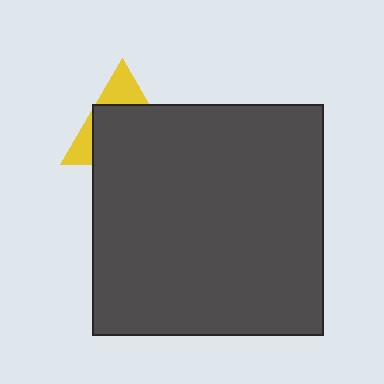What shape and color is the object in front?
The object in front is a dark gray square.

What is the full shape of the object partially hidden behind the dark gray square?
The partially hidden object is a yellow triangle.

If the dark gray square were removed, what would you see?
You would see the complete yellow triangle.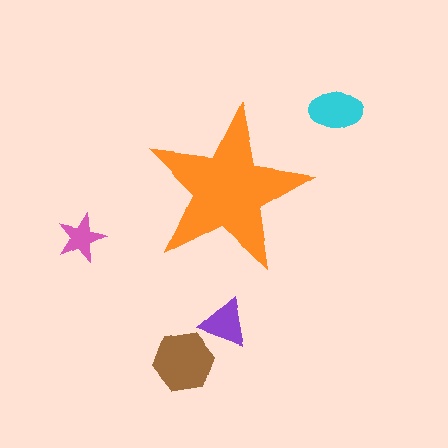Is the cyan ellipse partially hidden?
No, the cyan ellipse is fully visible.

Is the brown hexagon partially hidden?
No, the brown hexagon is fully visible.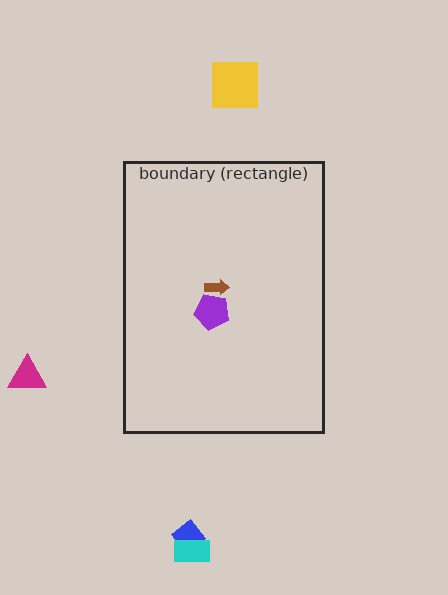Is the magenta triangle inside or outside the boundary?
Outside.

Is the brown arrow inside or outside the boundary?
Inside.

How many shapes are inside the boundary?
2 inside, 4 outside.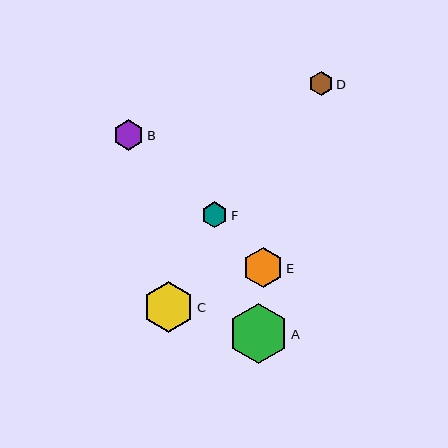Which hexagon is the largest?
Hexagon A is the largest with a size of approximately 59 pixels.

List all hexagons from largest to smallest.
From largest to smallest: A, C, E, B, F, D.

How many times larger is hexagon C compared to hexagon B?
Hexagon C is approximately 1.7 times the size of hexagon B.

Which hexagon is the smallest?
Hexagon D is the smallest with a size of approximately 24 pixels.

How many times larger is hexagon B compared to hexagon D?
Hexagon B is approximately 1.3 times the size of hexagon D.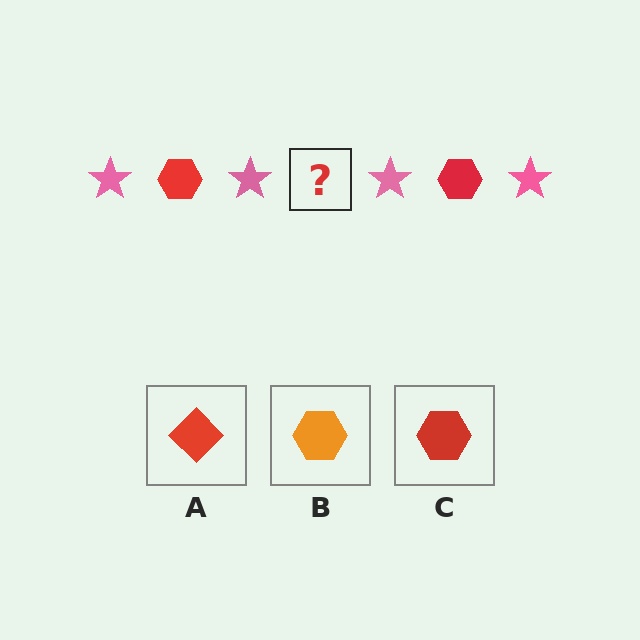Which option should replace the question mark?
Option C.